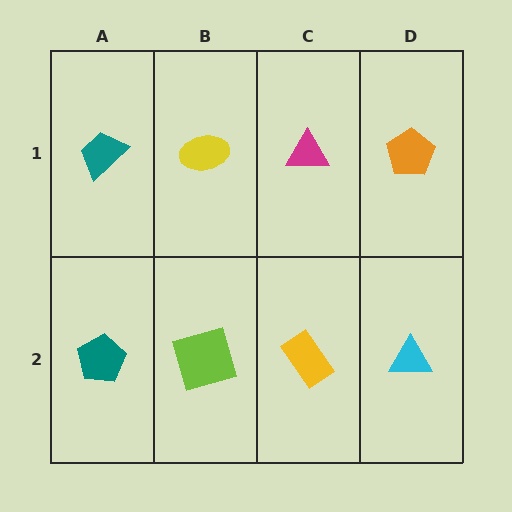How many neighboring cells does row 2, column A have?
2.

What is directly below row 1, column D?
A cyan triangle.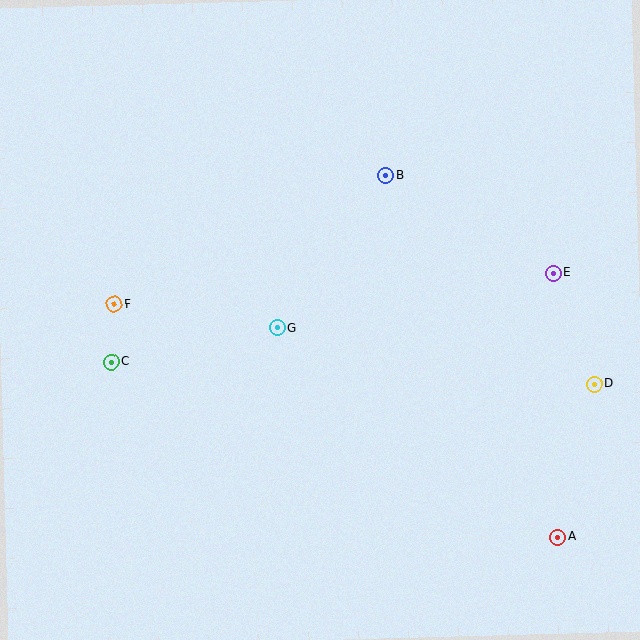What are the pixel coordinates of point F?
Point F is at (114, 304).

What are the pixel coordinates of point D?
Point D is at (594, 384).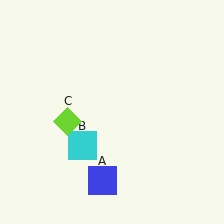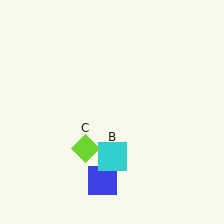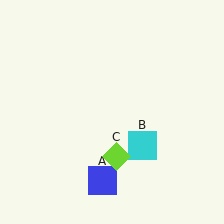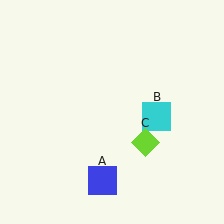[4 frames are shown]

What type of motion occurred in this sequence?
The cyan square (object B), lime diamond (object C) rotated counterclockwise around the center of the scene.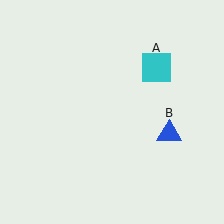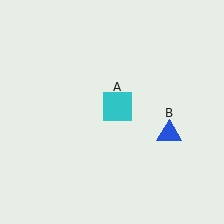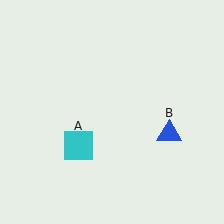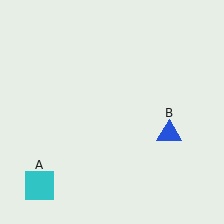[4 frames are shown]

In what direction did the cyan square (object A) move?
The cyan square (object A) moved down and to the left.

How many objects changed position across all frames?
1 object changed position: cyan square (object A).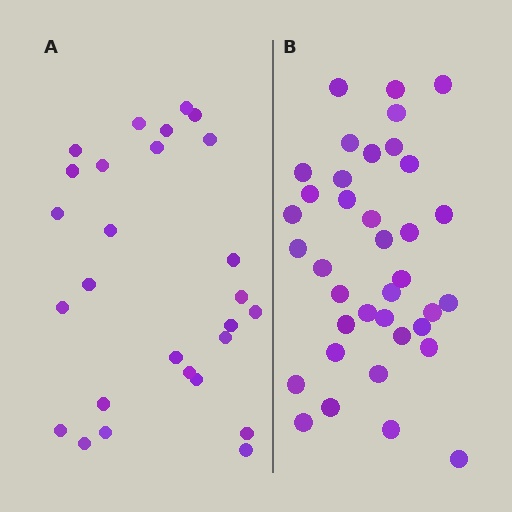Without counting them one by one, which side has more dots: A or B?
Region B (the right region) has more dots.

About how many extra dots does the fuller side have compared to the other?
Region B has roughly 10 or so more dots than region A.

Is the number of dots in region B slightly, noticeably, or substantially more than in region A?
Region B has noticeably more, but not dramatically so. The ratio is roughly 1.4 to 1.